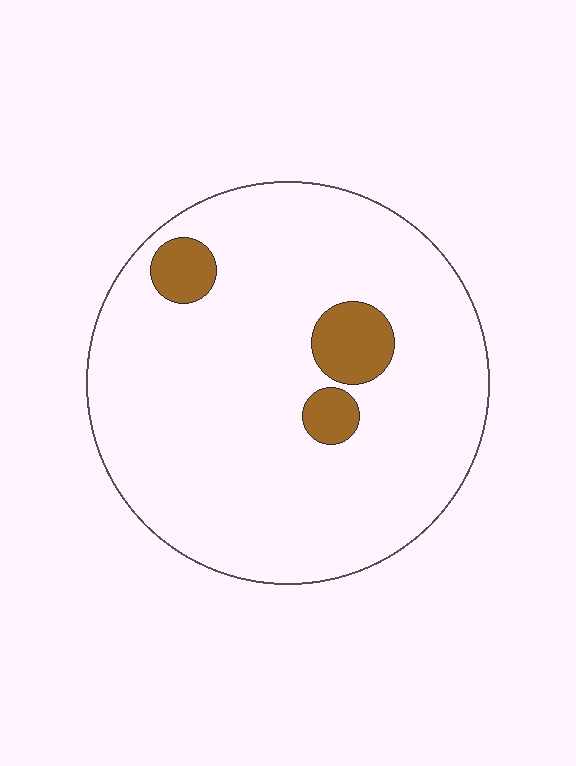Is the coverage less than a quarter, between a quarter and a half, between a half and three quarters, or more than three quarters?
Less than a quarter.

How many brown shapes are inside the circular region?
3.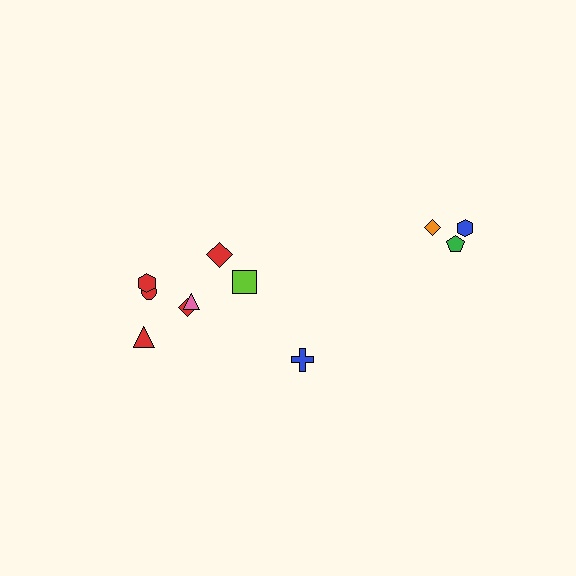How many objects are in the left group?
There are 7 objects.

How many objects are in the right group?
There are 4 objects.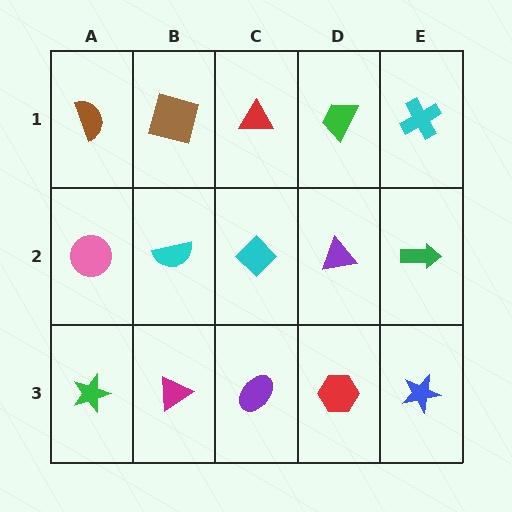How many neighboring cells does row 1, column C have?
3.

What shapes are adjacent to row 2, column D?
A green trapezoid (row 1, column D), a red hexagon (row 3, column D), a cyan diamond (row 2, column C), a green arrow (row 2, column E).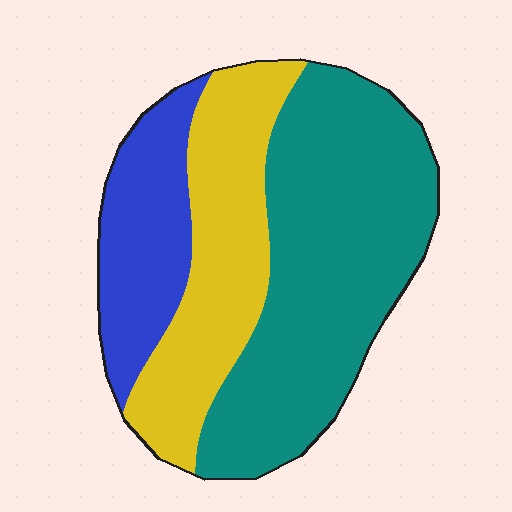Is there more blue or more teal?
Teal.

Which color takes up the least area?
Blue, at roughly 20%.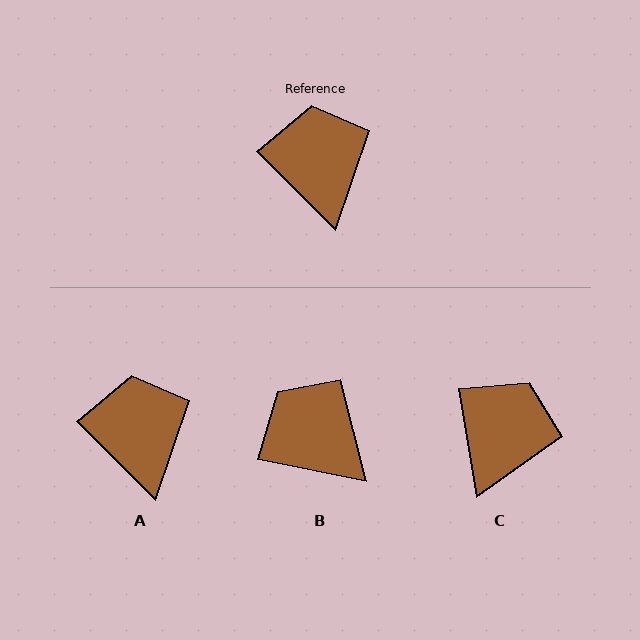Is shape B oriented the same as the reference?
No, it is off by about 34 degrees.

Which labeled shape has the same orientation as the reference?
A.